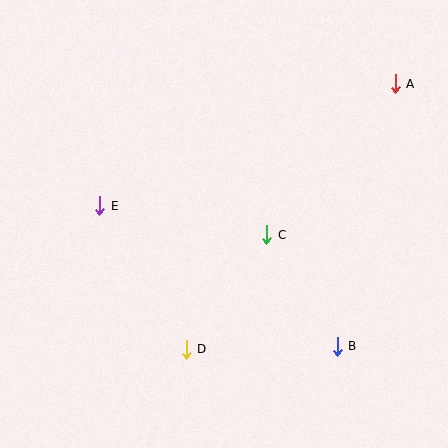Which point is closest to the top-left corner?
Point E is closest to the top-left corner.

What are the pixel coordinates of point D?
Point D is at (186, 349).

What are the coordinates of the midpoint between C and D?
The midpoint between C and D is at (226, 292).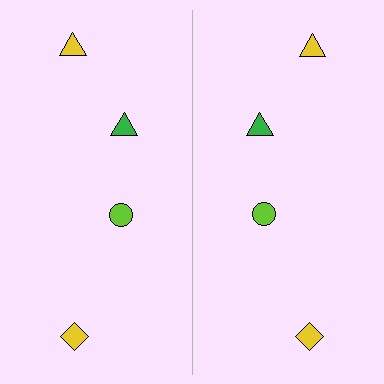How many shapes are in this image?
There are 8 shapes in this image.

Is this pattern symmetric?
Yes, this pattern has bilateral (reflection) symmetry.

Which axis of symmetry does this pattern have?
The pattern has a vertical axis of symmetry running through the center of the image.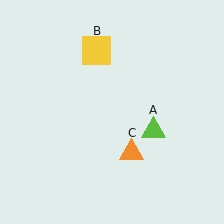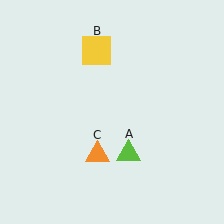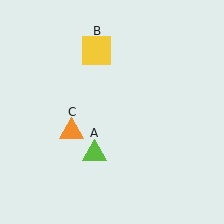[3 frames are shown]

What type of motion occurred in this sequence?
The lime triangle (object A), orange triangle (object C) rotated clockwise around the center of the scene.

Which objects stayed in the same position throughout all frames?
Yellow square (object B) remained stationary.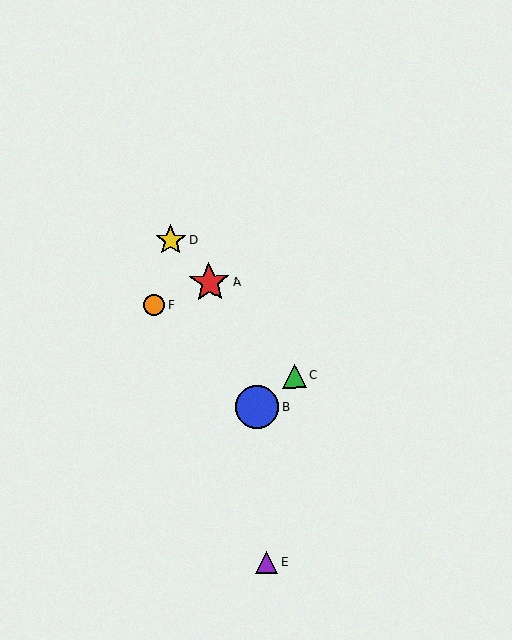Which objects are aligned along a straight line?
Objects A, C, D are aligned along a straight line.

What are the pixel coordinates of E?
Object E is at (267, 562).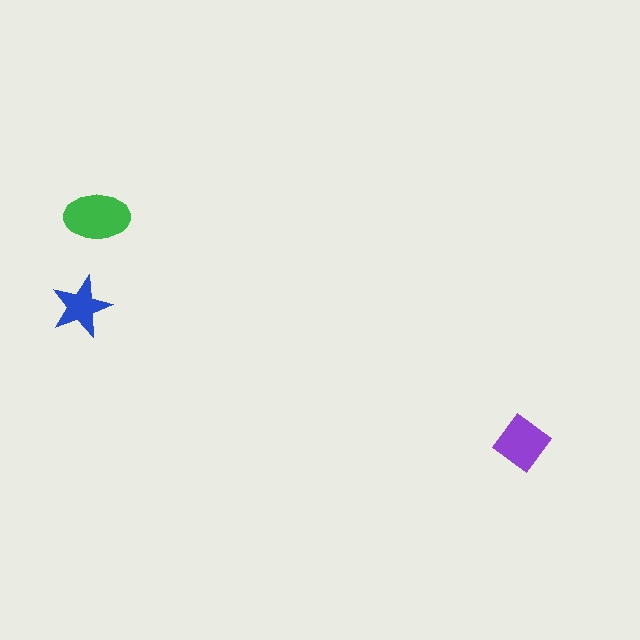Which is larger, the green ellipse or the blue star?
The green ellipse.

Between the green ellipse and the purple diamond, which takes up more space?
The green ellipse.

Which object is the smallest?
The blue star.